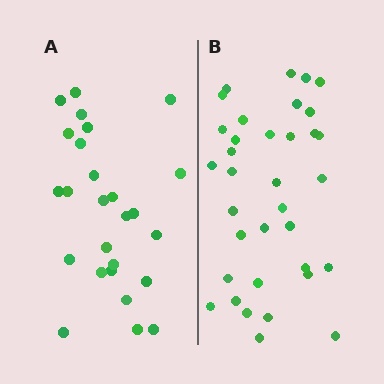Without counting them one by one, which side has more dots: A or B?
Region B (the right region) has more dots.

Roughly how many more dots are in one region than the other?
Region B has roughly 8 or so more dots than region A.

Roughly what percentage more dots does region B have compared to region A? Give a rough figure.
About 35% more.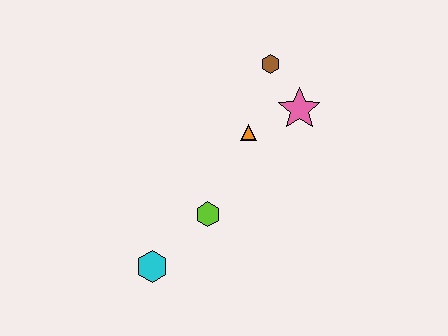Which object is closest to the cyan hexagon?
The lime hexagon is closest to the cyan hexagon.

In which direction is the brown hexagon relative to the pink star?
The brown hexagon is above the pink star.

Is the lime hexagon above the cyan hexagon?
Yes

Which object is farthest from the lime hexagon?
The brown hexagon is farthest from the lime hexagon.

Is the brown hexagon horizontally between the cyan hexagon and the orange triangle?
No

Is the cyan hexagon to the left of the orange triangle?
Yes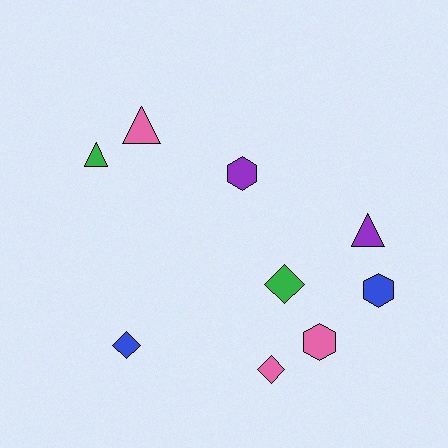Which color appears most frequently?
Pink, with 3 objects.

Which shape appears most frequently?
Triangle, with 3 objects.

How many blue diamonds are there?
There is 1 blue diamond.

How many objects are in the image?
There are 9 objects.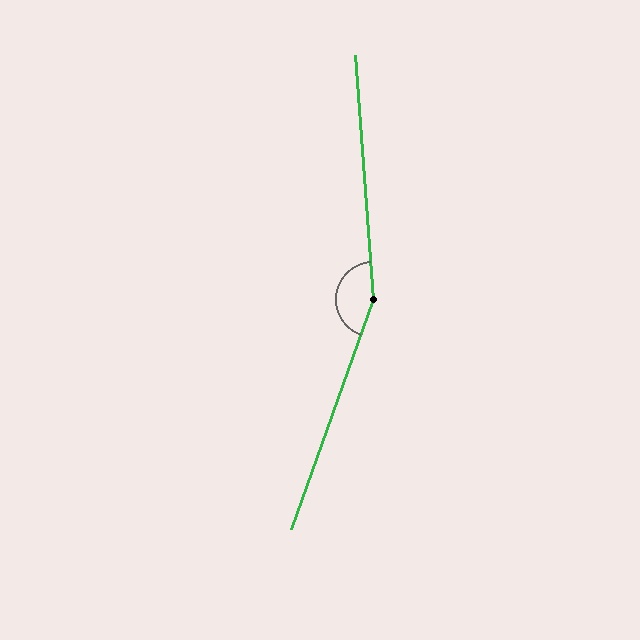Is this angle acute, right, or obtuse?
It is obtuse.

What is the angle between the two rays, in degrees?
Approximately 156 degrees.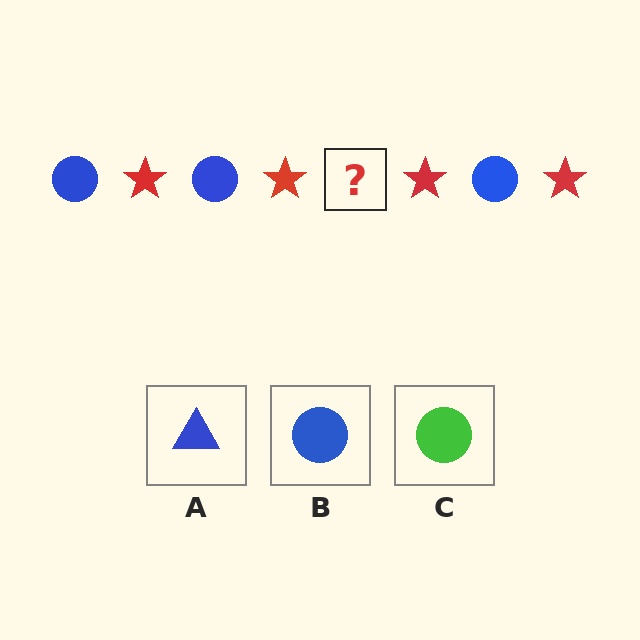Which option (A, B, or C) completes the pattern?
B.